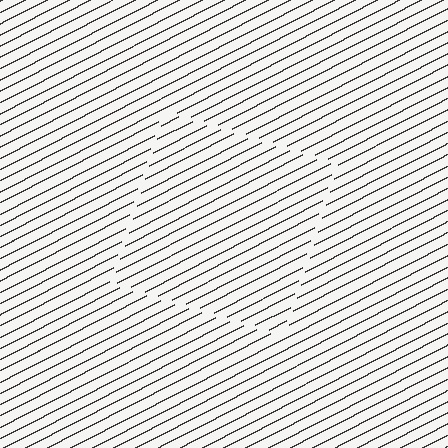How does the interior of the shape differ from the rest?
The interior of the shape contains the same grating, shifted by half a period — the contour is defined by the phase discontinuity where line-ends from the inner and outer gratings abut.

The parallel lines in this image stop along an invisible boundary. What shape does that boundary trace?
An illusory square. The interior of the shape contains the same grating, shifted by half a period — the contour is defined by the phase discontinuity where line-ends from the inner and outer gratings abut.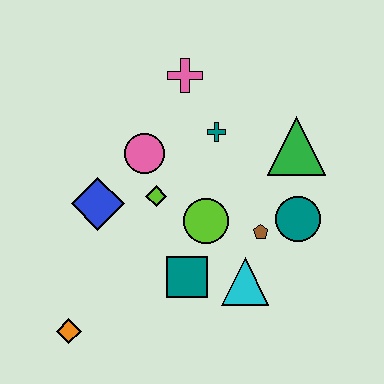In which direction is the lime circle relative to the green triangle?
The lime circle is to the left of the green triangle.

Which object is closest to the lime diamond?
The pink circle is closest to the lime diamond.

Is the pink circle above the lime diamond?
Yes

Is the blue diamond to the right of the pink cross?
No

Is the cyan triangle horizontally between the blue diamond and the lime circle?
No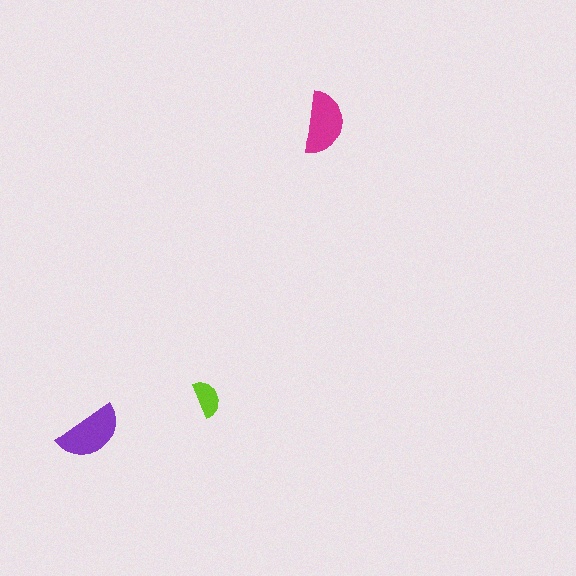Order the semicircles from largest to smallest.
the purple one, the magenta one, the lime one.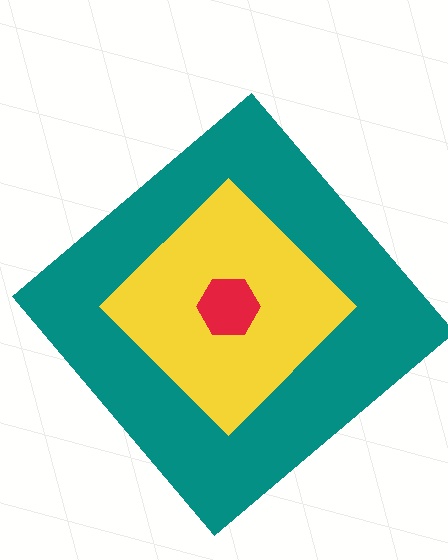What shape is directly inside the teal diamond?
The yellow diamond.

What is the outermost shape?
The teal diamond.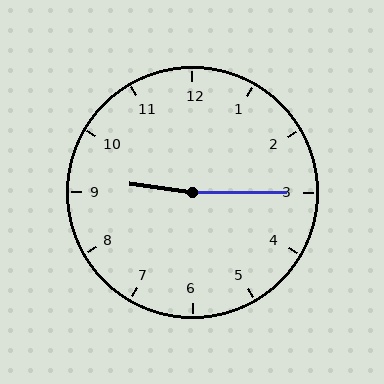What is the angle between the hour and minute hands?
Approximately 172 degrees.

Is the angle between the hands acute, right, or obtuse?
It is obtuse.